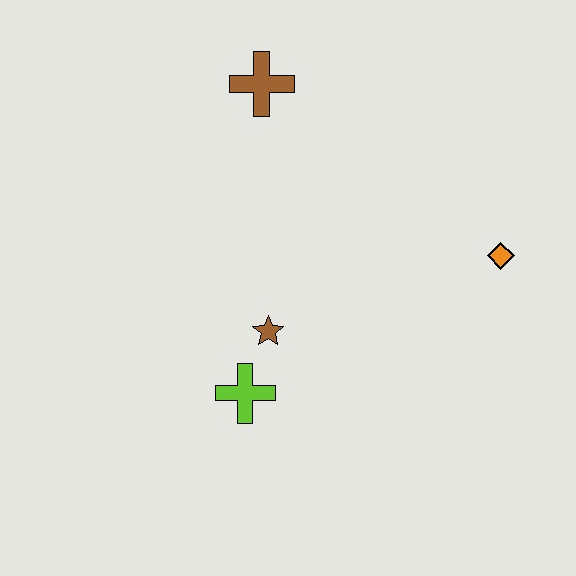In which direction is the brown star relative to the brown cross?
The brown star is below the brown cross.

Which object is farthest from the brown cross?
The lime cross is farthest from the brown cross.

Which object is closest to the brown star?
The lime cross is closest to the brown star.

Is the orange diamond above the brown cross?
No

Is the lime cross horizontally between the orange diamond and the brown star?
No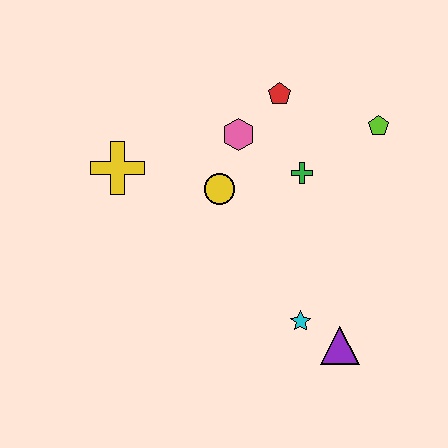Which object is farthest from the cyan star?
The yellow cross is farthest from the cyan star.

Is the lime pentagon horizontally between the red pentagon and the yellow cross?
No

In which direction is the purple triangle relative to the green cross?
The purple triangle is below the green cross.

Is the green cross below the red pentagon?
Yes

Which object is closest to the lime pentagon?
The green cross is closest to the lime pentagon.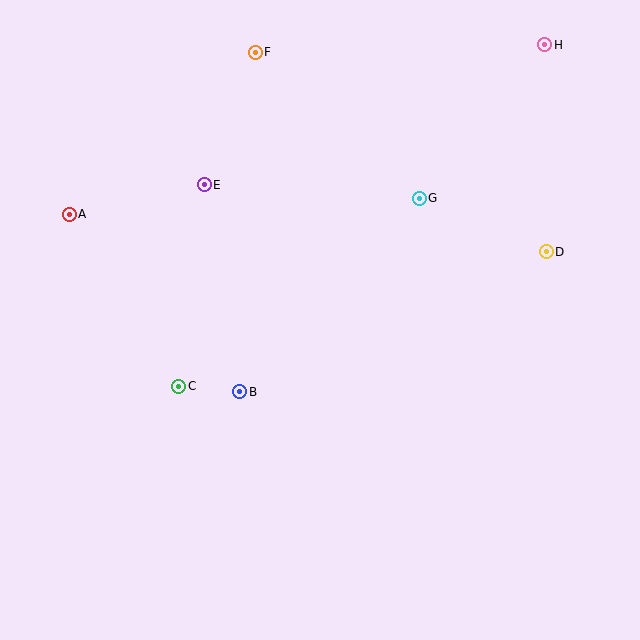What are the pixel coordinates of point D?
Point D is at (546, 252).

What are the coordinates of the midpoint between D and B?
The midpoint between D and B is at (393, 322).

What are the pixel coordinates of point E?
Point E is at (204, 185).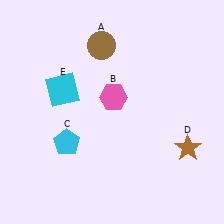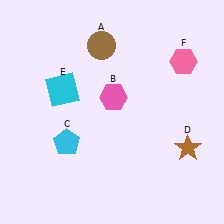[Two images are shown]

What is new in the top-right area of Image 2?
A pink hexagon (F) was added in the top-right area of Image 2.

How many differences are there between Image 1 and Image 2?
There is 1 difference between the two images.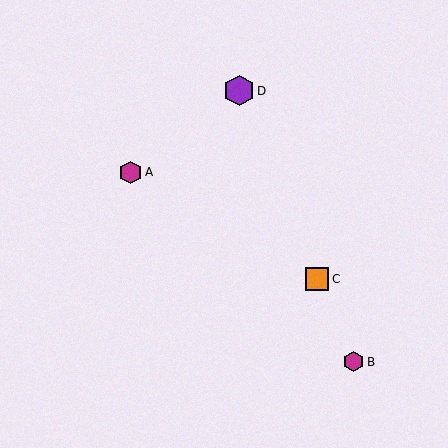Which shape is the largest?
The purple hexagon (labeled D) is the largest.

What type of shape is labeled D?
Shape D is a purple hexagon.